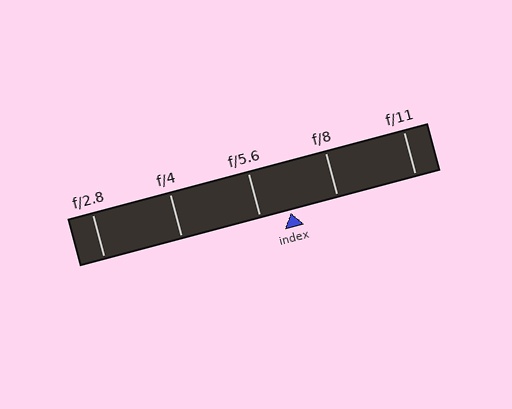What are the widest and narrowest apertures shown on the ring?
The widest aperture shown is f/2.8 and the narrowest is f/11.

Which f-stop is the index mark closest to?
The index mark is closest to f/5.6.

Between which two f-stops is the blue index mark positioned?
The index mark is between f/5.6 and f/8.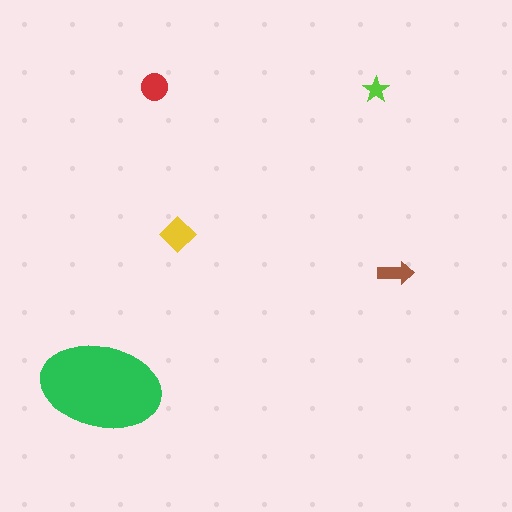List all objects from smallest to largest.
The lime star, the brown arrow, the red circle, the yellow diamond, the green ellipse.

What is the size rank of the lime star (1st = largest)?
5th.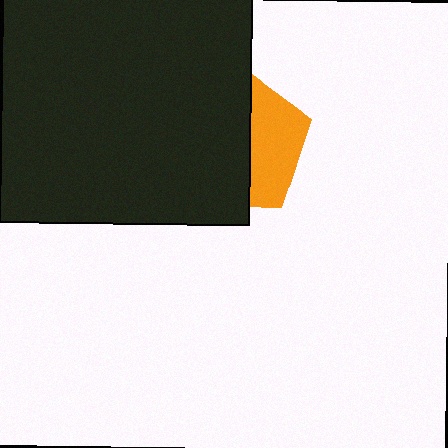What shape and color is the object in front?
The object in front is a black square.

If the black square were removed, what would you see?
You would see the complete orange pentagon.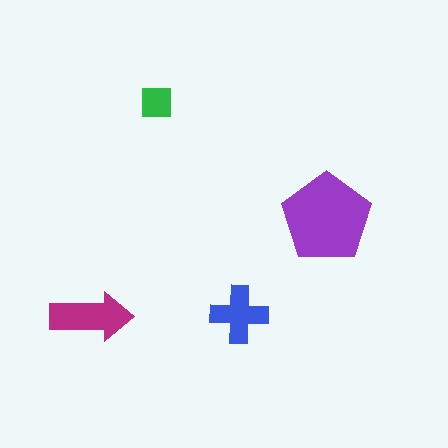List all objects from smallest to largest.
The green square, the blue cross, the magenta arrow, the purple pentagon.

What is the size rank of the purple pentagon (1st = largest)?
1st.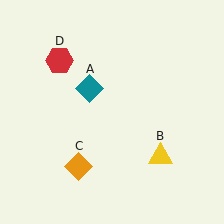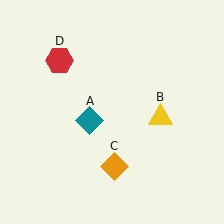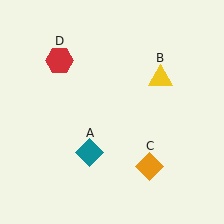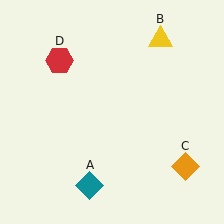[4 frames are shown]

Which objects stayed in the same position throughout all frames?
Red hexagon (object D) remained stationary.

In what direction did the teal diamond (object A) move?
The teal diamond (object A) moved down.